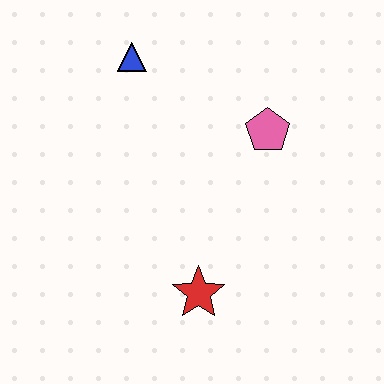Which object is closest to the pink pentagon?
The blue triangle is closest to the pink pentagon.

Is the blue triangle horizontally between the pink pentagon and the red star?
No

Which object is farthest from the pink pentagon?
The red star is farthest from the pink pentagon.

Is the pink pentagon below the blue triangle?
Yes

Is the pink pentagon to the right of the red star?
Yes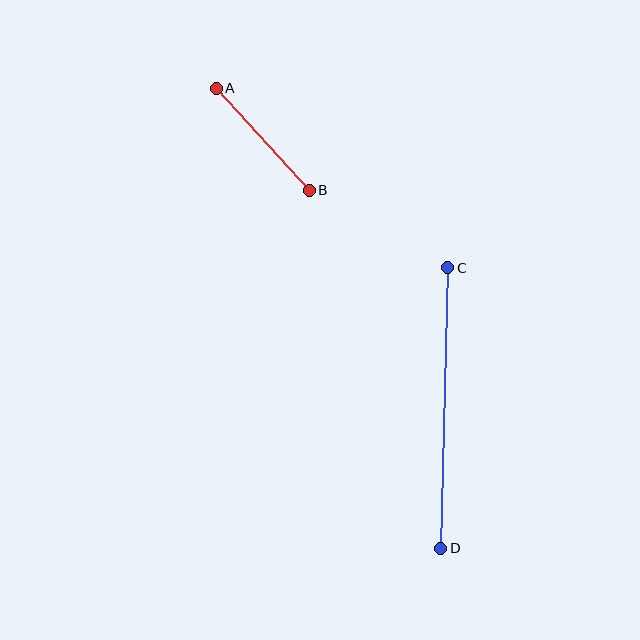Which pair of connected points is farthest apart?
Points C and D are farthest apart.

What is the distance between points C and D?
The distance is approximately 280 pixels.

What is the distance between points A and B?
The distance is approximately 138 pixels.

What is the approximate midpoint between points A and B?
The midpoint is at approximately (263, 139) pixels.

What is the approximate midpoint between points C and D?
The midpoint is at approximately (444, 408) pixels.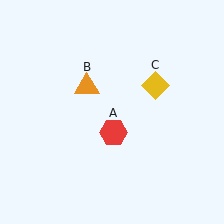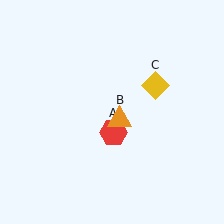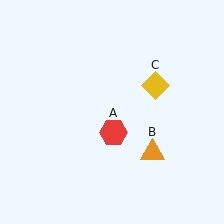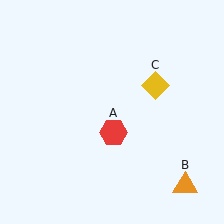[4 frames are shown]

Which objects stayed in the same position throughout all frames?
Red hexagon (object A) and yellow diamond (object C) remained stationary.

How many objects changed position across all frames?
1 object changed position: orange triangle (object B).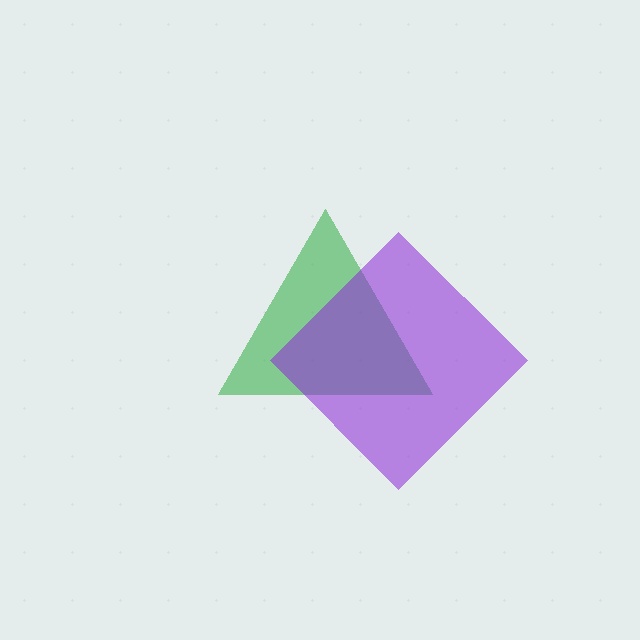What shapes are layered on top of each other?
The layered shapes are: a green triangle, a purple diamond.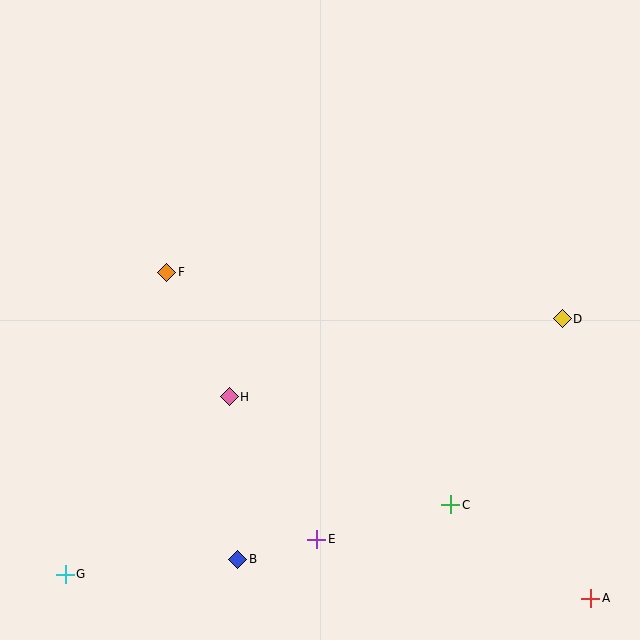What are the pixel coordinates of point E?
Point E is at (317, 539).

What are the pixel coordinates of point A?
Point A is at (591, 598).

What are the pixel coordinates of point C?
Point C is at (451, 505).